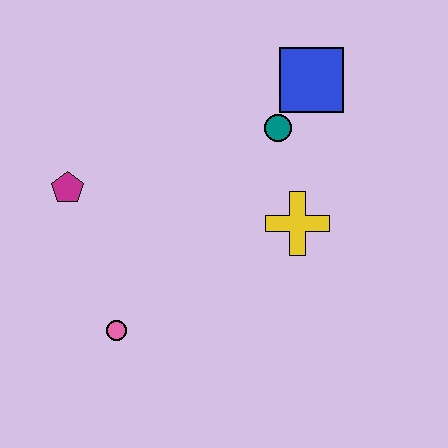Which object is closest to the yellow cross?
The teal circle is closest to the yellow cross.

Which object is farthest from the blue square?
The pink circle is farthest from the blue square.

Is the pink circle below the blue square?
Yes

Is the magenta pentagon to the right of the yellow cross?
No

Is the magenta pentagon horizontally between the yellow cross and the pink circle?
No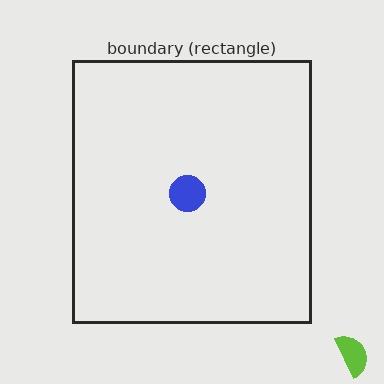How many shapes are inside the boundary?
1 inside, 1 outside.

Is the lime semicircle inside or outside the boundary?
Outside.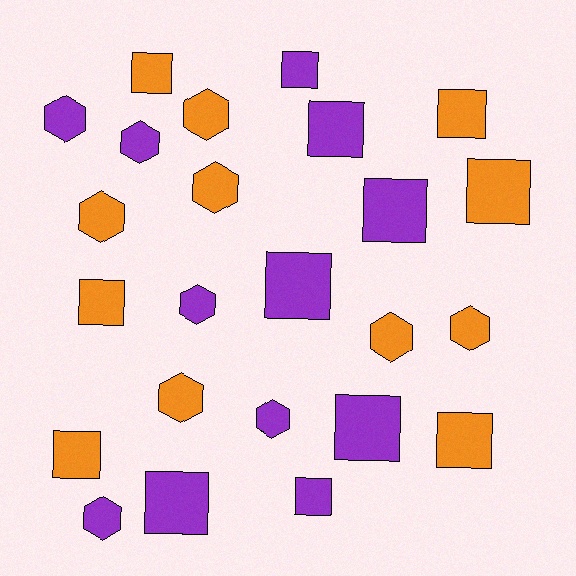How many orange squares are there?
There are 6 orange squares.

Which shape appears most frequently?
Square, with 13 objects.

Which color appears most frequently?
Orange, with 12 objects.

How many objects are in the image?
There are 24 objects.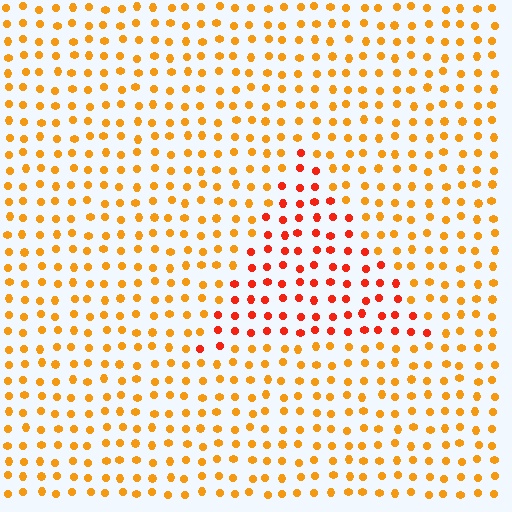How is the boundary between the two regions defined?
The boundary is defined purely by a slight shift in hue (about 32 degrees). Spacing, size, and orientation are identical on both sides.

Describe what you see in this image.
The image is filled with small orange elements in a uniform arrangement. A triangle-shaped region is visible where the elements are tinted to a slightly different hue, forming a subtle color boundary.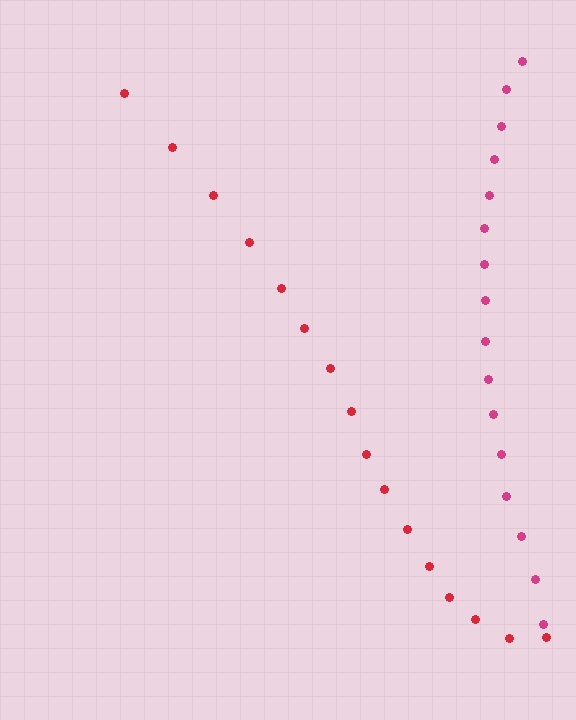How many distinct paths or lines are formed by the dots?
There are 2 distinct paths.